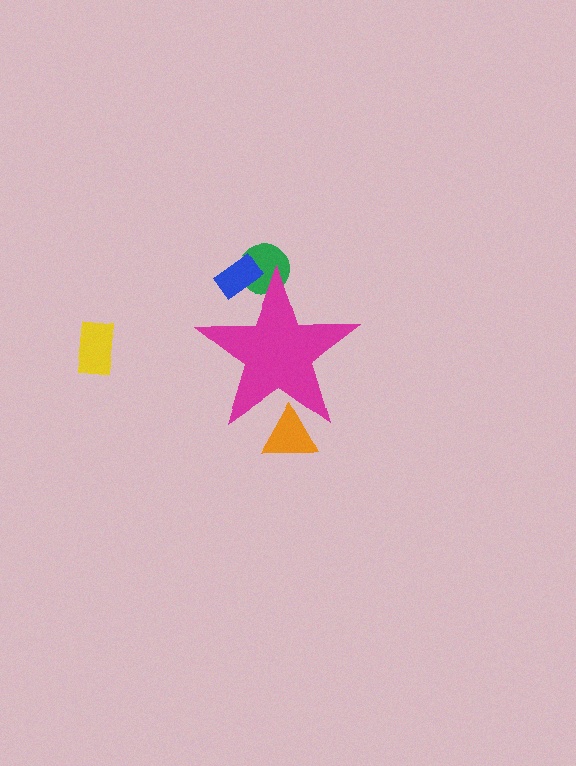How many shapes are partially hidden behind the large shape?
4 shapes are partially hidden.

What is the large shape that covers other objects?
A magenta star.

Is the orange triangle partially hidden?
Yes, the orange triangle is partially hidden behind the magenta star.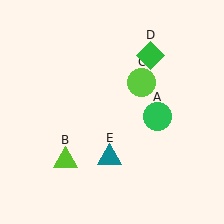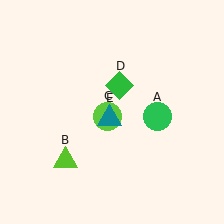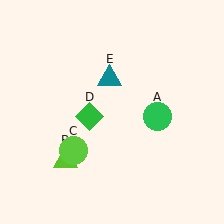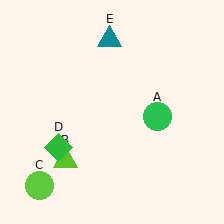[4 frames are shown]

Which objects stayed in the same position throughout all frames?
Green circle (object A) and lime triangle (object B) remained stationary.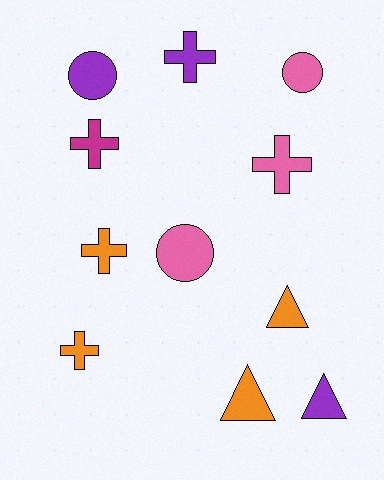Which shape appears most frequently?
Cross, with 5 objects.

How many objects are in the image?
There are 11 objects.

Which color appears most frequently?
Orange, with 4 objects.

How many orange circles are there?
There are no orange circles.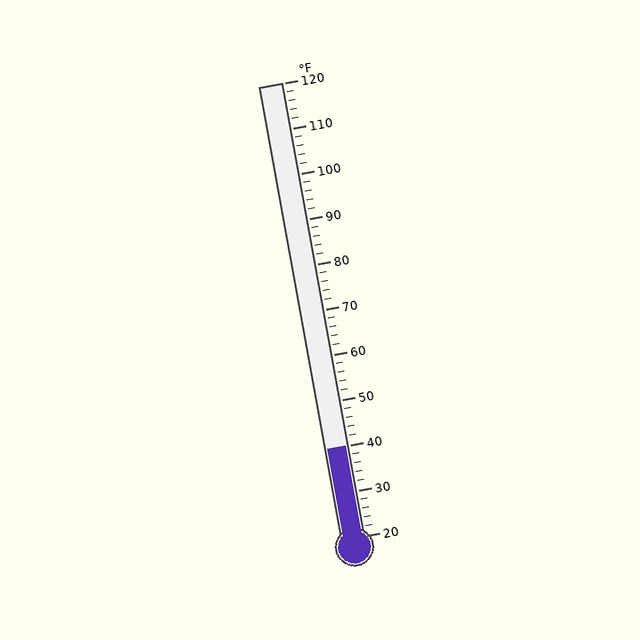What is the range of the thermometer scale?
The thermometer scale ranges from 20°F to 120°F.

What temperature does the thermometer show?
The thermometer shows approximately 40°F.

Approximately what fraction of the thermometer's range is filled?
The thermometer is filled to approximately 20% of its range.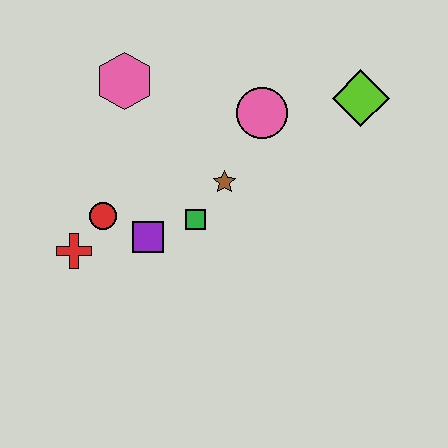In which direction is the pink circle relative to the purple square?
The pink circle is above the purple square.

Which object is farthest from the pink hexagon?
The lime diamond is farthest from the pink hexagon.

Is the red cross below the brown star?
Yes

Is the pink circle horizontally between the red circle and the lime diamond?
Yes